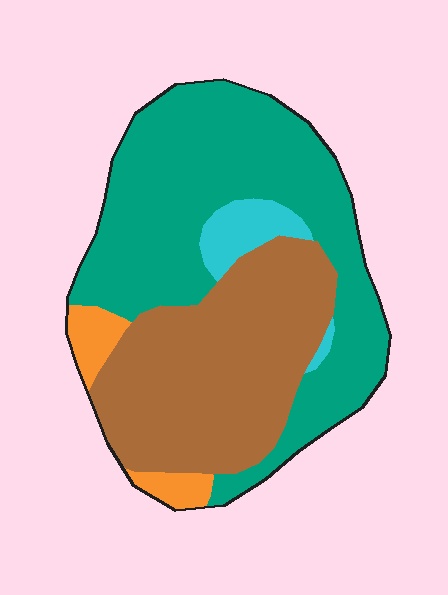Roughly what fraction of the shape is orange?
Orange takes up less than a quarter of the shape.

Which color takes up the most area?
Teal, at roughly 50%.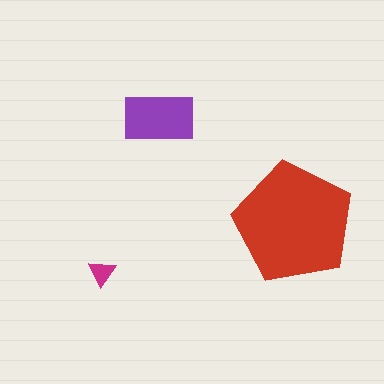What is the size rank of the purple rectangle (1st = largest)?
2nd.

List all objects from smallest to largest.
The magenta triangle, the purple rectangle, the red pentagon.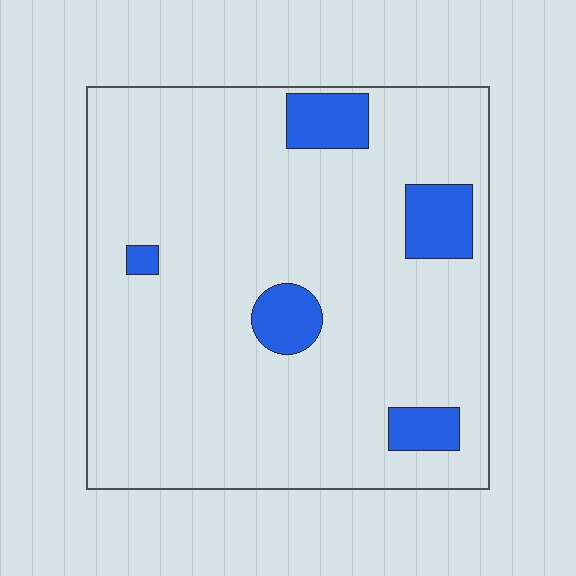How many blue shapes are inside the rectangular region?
5.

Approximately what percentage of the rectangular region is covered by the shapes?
Approximately 10%.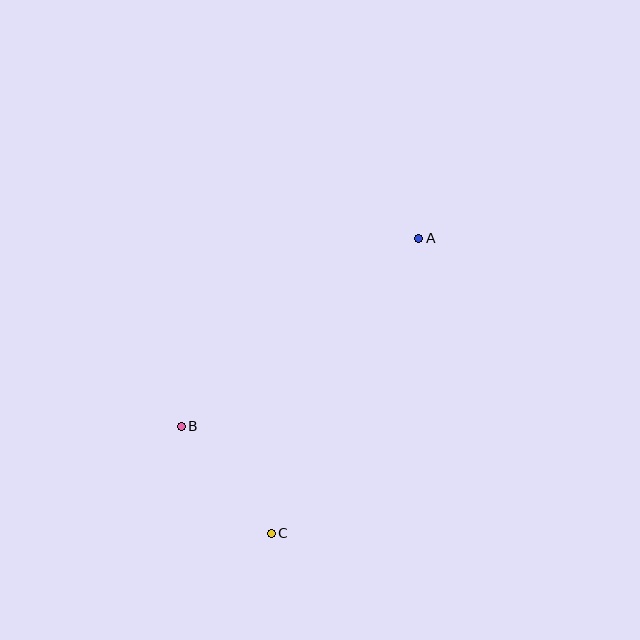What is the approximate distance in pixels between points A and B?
The distance between A and B is approximately 303 pixels.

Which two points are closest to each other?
Points B and C are closest to each other.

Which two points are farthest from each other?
Points A and C are farthest from each other.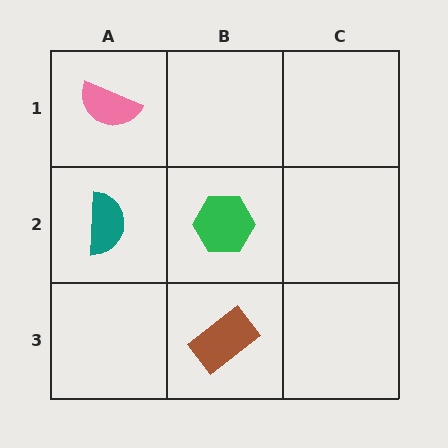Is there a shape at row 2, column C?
No, that cell is empty.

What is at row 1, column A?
A pink semicircle.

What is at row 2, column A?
A teal semicircle.